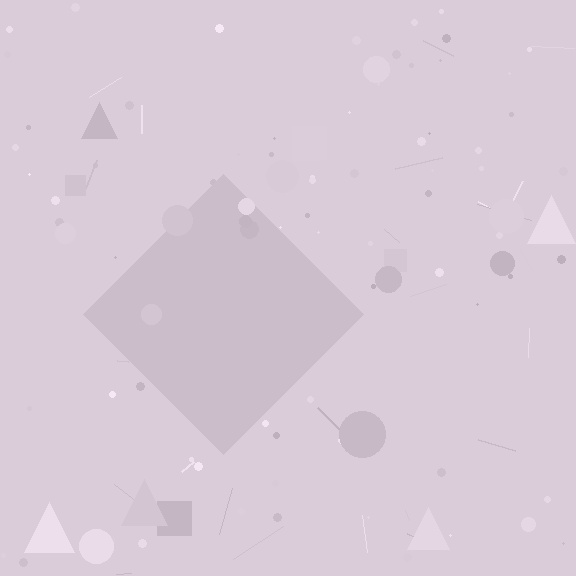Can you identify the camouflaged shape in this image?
The camouflaged shape is a diamond.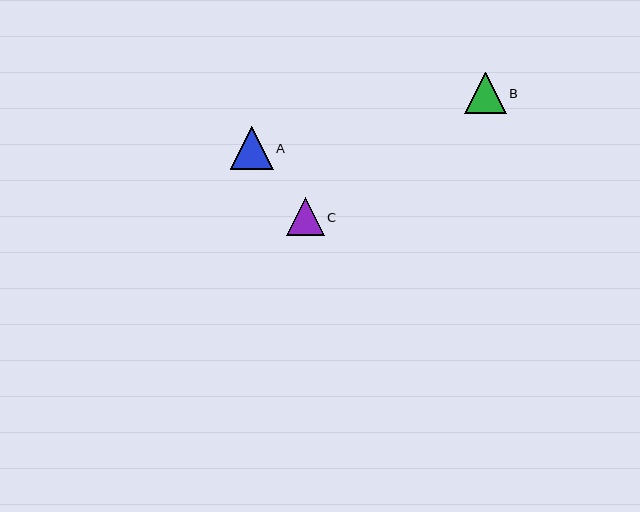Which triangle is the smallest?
Triangle C is the smallest with a size of approximately 38 pixels.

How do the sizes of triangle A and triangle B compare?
Triangle A and triangle B are approximately the same size.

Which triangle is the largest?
Triangle A is the largest with a size of approximately 43 pixels.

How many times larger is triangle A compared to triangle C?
Triangle A is approximately 1.2 times the size of triangle C.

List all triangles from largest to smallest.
From largest to smallest: A, B, C.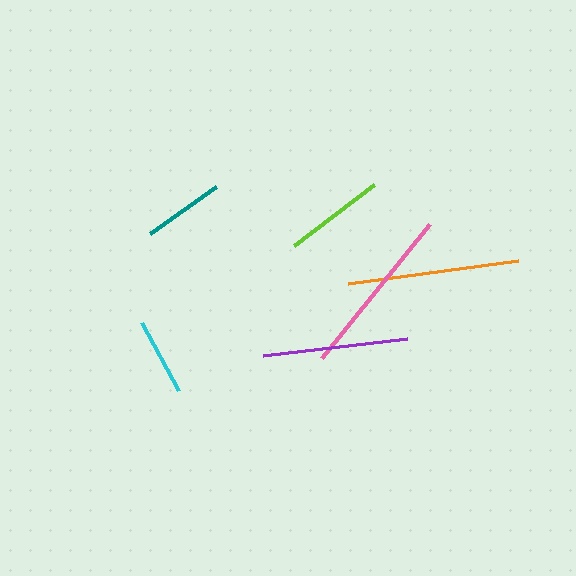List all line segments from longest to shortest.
From longest to shortest: pink, orange, purple, lime, teal, cyan.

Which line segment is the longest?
The pink line is the longest at approximately 173 pixels.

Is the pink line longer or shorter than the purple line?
The pink line is longer than the purple line.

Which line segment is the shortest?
The cyan line is the shortest at approximately 78 pixels.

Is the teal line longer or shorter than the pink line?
The pink line is longer than the teal line.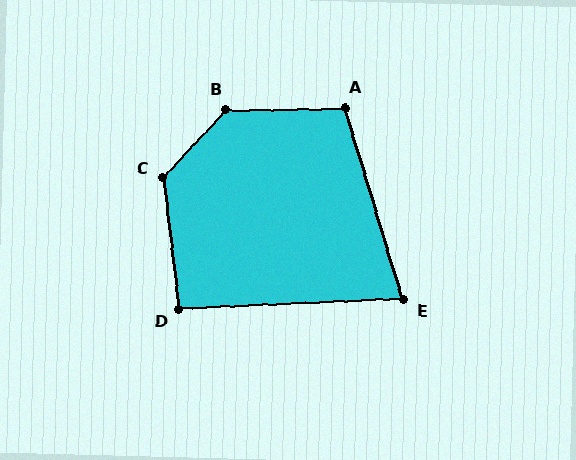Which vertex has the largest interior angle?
B, at approximately 134 degrees.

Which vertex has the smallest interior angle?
E, at approximately 76 degrees.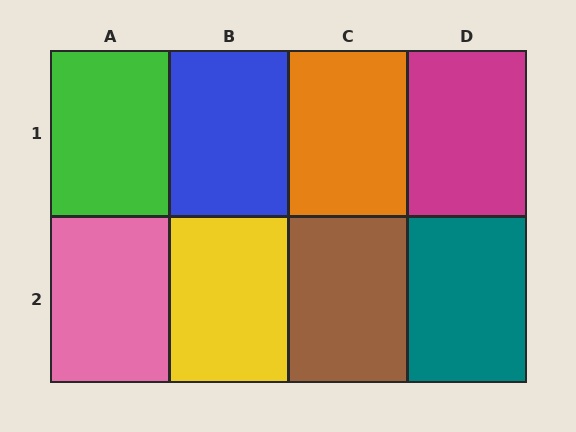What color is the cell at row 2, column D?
Teal.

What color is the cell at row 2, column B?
Yellow.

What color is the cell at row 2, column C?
Brown.